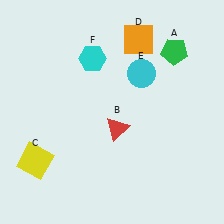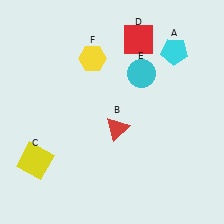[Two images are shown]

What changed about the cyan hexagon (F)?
In Image 1, F is cyan. In Image 2, it changed to yellow.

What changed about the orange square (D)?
In Image 1, D is orange. In Image 2, it changed to red.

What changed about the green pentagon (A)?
In Image 1, A is green. In Image 2, it changed to cyan.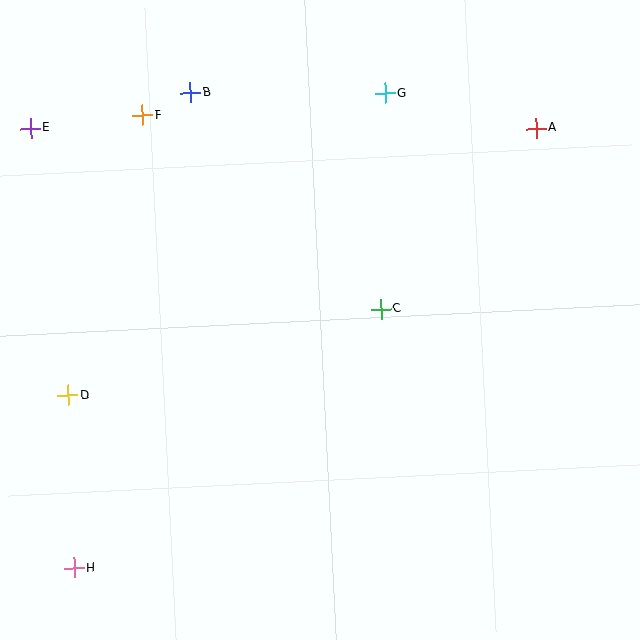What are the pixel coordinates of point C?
Point C is at (381, 309).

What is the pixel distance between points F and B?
The distance between F and B is 53 pixels.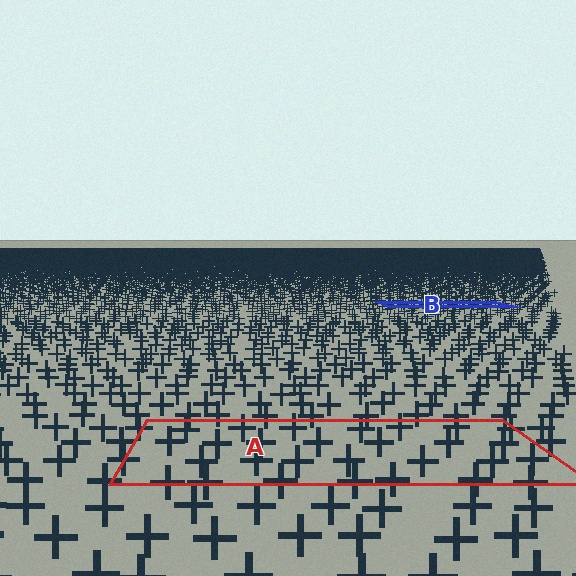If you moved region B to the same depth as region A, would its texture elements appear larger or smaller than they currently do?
They would appear larger. At a closer depth, the same texture elements are projected at a bigger on-screen size.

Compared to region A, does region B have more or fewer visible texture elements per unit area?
Region B has more texture elements per unit area — they are packed more densely because it is farther away.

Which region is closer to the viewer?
Region A is closer. The texture elements there are larger and more spread out.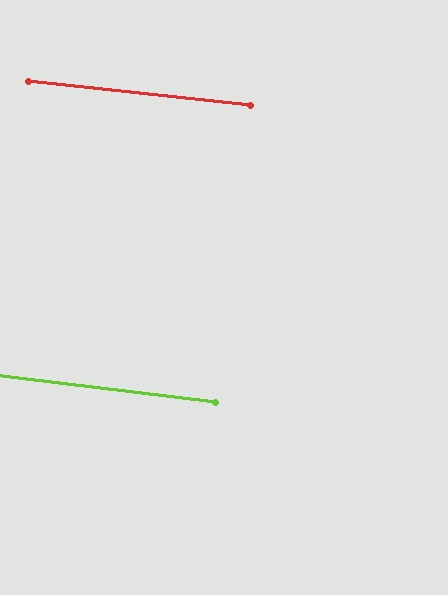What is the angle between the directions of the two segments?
Approximately 1 degree.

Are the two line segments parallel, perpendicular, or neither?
Parallel — their directions differ by only 0.6°.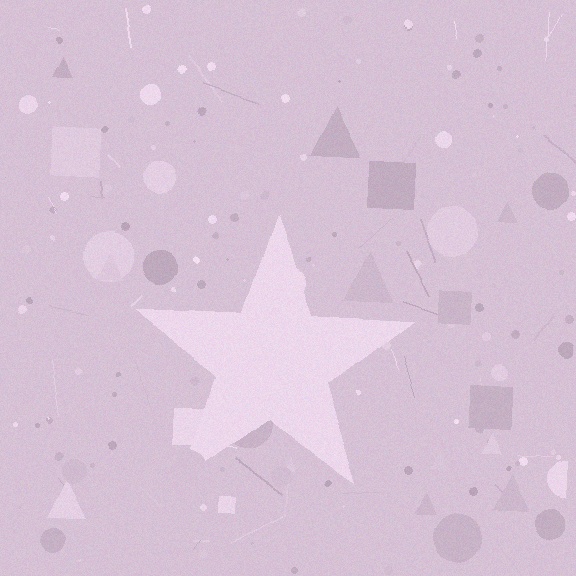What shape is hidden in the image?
A star is hidden in the image.